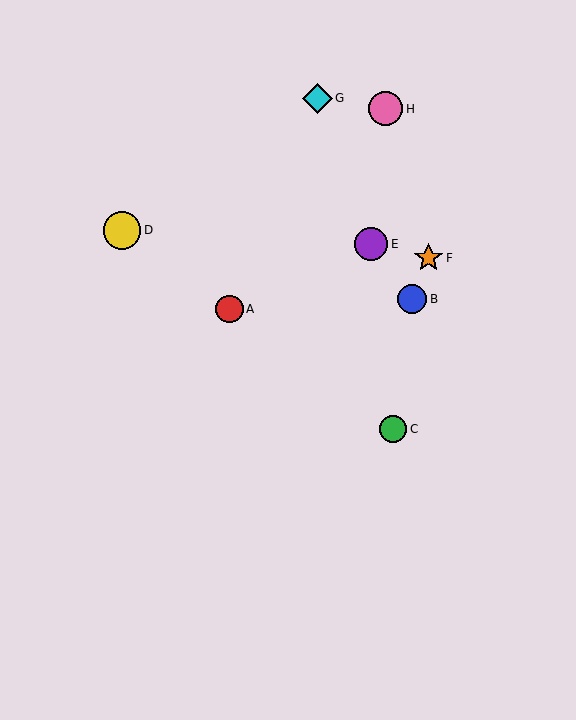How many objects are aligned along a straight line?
3 objects (A, C, D) are aligned along a straight line.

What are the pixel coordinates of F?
Object F is at (429, 258).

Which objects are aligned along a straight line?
Objects A, C, D are aligned along a straight line.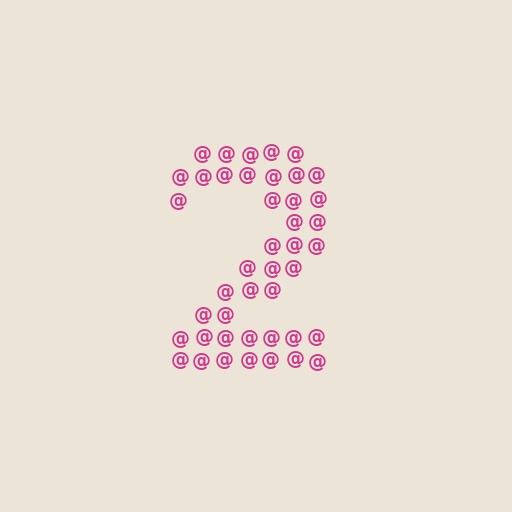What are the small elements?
The small elements are at signs.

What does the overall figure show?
The overall figure shows the digit 2.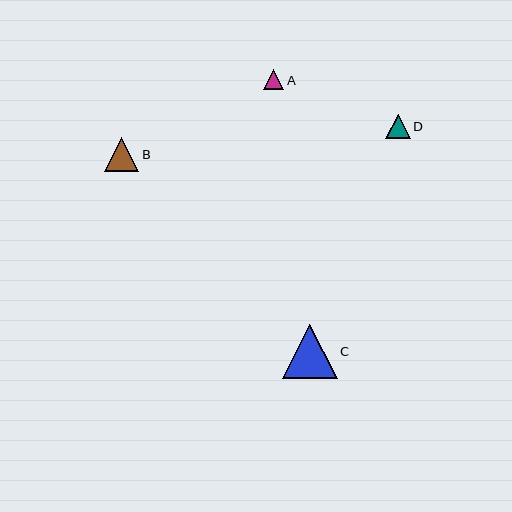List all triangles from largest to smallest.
From largest to smallest: C, B, D, A.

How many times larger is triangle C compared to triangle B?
Triangle C is approximately 1.6 times the size of triangle B.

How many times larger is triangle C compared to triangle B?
Triangle C is approximately 1.6 times the size of triangle B.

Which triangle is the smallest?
Triangle A is the smallest with a size of approximately 20 pixels.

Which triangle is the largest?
Triangle C is the largest with a size of approximately 54 pixels.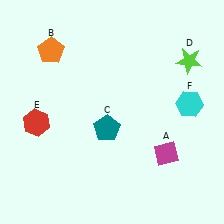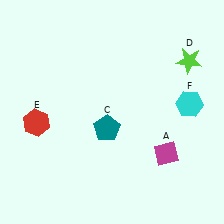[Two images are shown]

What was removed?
The orange pentagon (B) was removed in Image 2.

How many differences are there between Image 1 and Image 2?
There is 1 difference between the two images.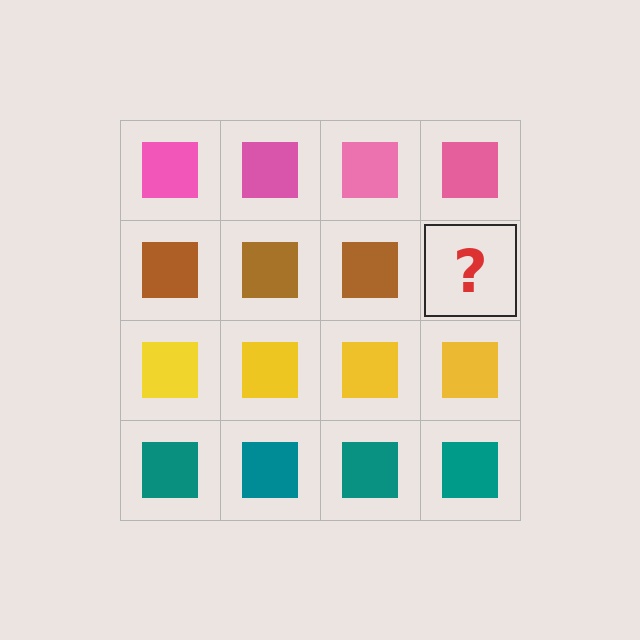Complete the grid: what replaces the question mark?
The question mark should be replaced with a brown square.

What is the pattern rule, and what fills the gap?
The rule is that each row has a consistent color. The gap should be filled with a brown square.